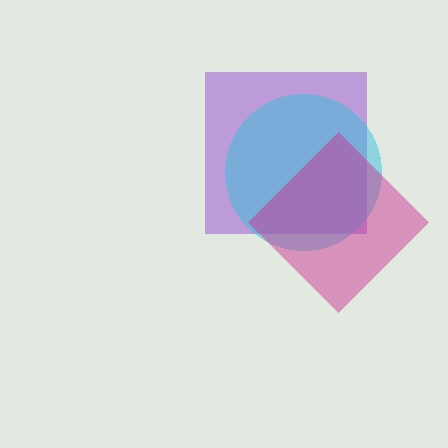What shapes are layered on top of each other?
The layered shapes are: a purple square, a cyan circle, a magenta diamond.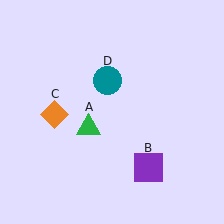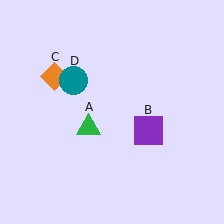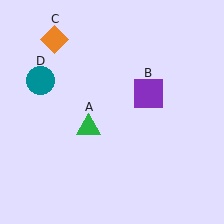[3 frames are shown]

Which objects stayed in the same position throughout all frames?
Green triangle (object A) remained stationary.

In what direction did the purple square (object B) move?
The purple square (object B) moved up.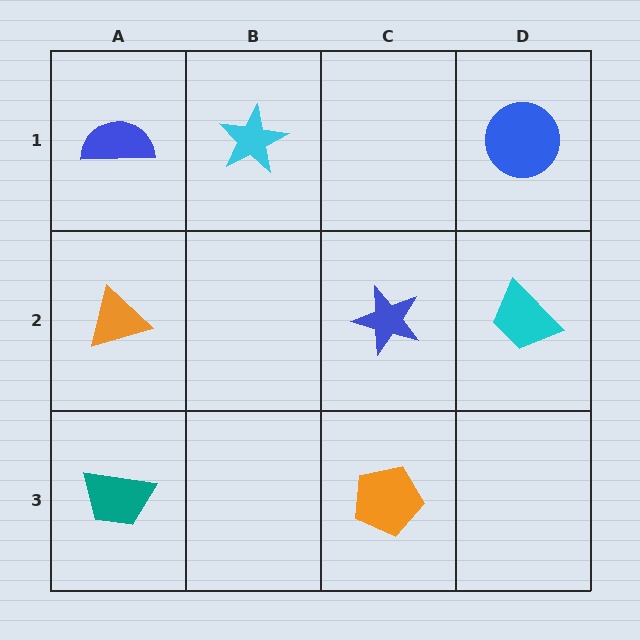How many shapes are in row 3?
2 shapes.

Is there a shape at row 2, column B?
No, that cell is empty.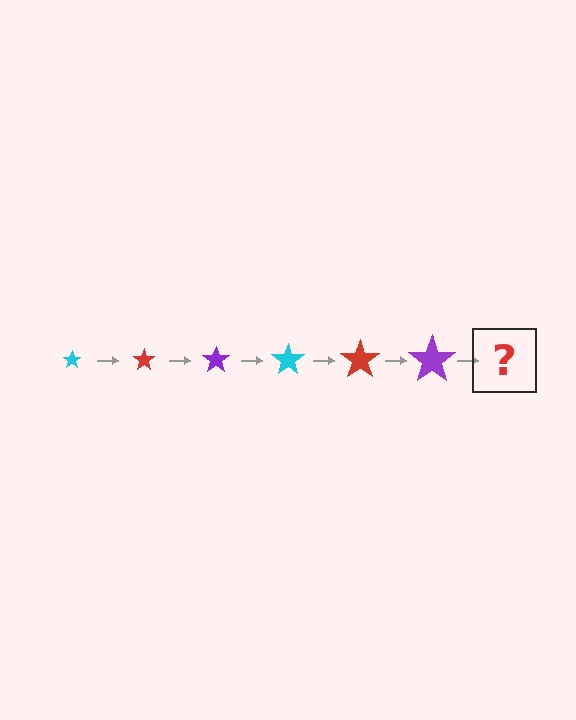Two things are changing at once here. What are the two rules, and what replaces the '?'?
The two rules are that the star grows larger each step and the color cycles through cyan, red, and purple. The '?' should be a cyan star, larger than the previous one.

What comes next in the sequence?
The next element should be a cyan star, larger than the previous one.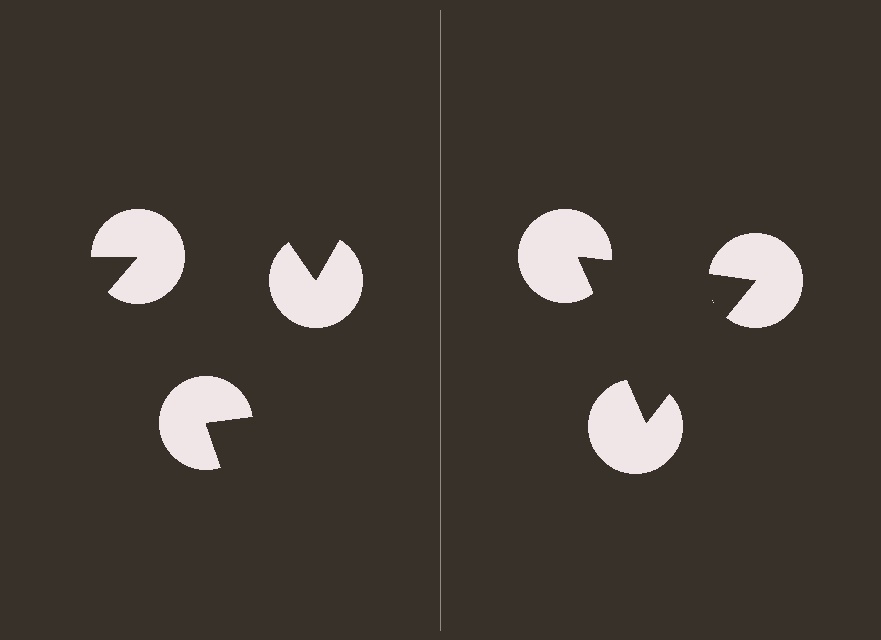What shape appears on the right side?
An illusory triangle.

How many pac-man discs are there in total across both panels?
6 — 3 on each side.